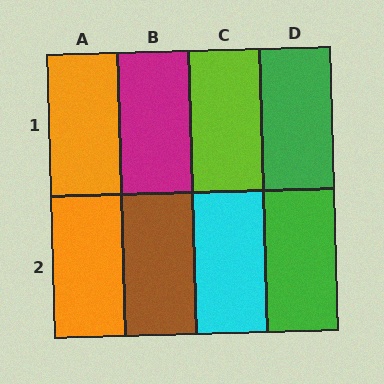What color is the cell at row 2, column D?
Green.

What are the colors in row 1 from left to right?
Orange, magenta, lime, green.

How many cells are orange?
2 cells are orange.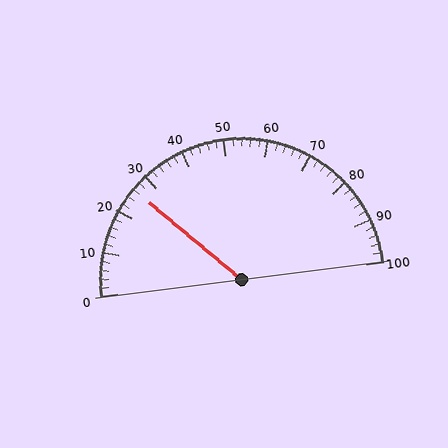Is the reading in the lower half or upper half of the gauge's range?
The reading is in the lower half of the range (0 to 100).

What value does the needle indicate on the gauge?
The needle indicates approximately 26.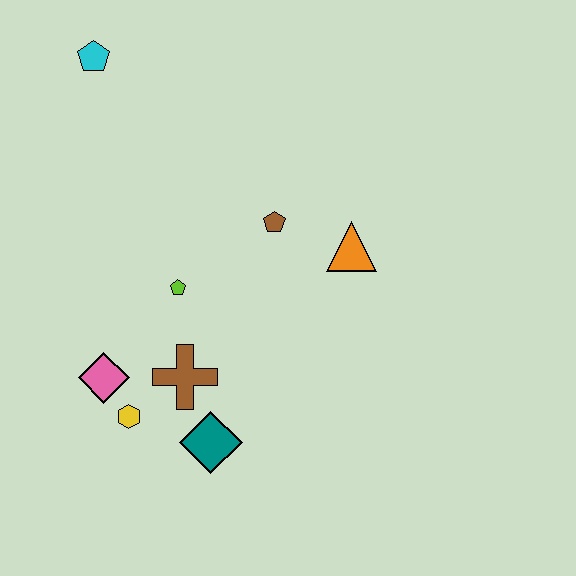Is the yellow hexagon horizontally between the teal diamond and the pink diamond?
Yes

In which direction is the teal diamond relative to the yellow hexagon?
The teal diamond is to the right of the yellow hexagon.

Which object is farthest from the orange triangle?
The cyan pentagon is farthest from the orange triangle.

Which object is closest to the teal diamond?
The brown cross is closest to the teal diamond.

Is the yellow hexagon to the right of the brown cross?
No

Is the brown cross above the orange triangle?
No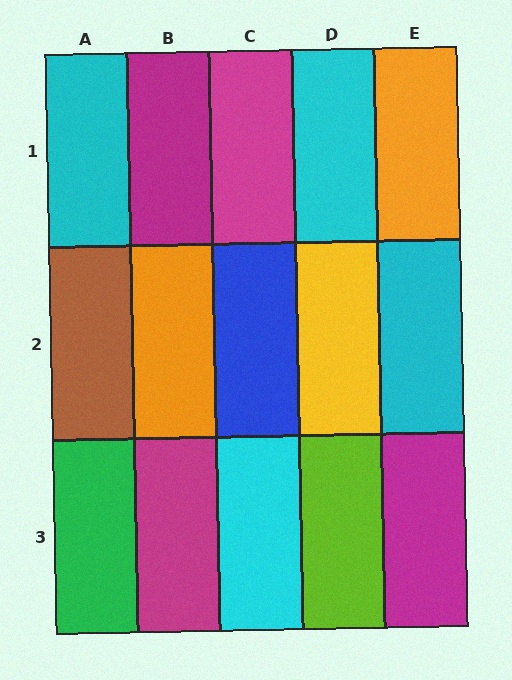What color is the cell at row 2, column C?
Blue.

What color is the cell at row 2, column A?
Brown.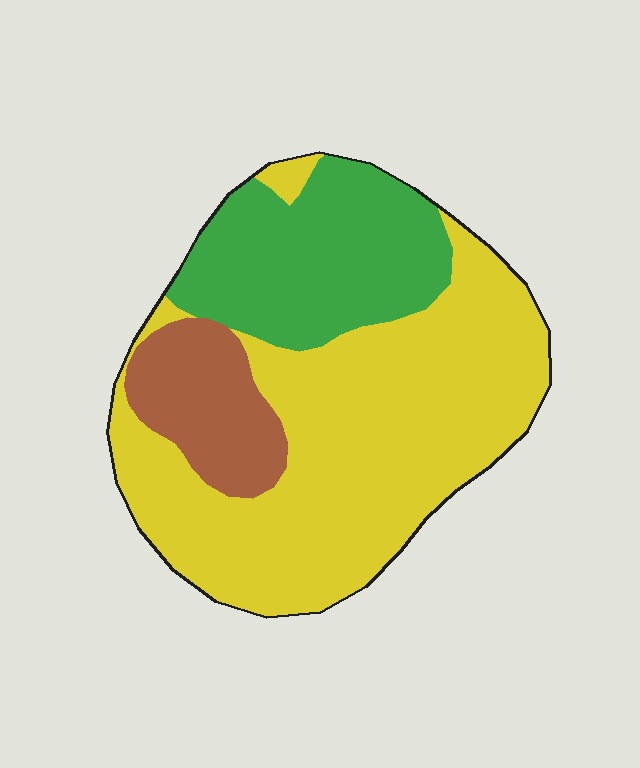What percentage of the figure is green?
Green takes up about one quarter (1/4) of the figure.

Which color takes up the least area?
Brown, at roughly 15%.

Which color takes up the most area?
Yellow, at roughly 60%.